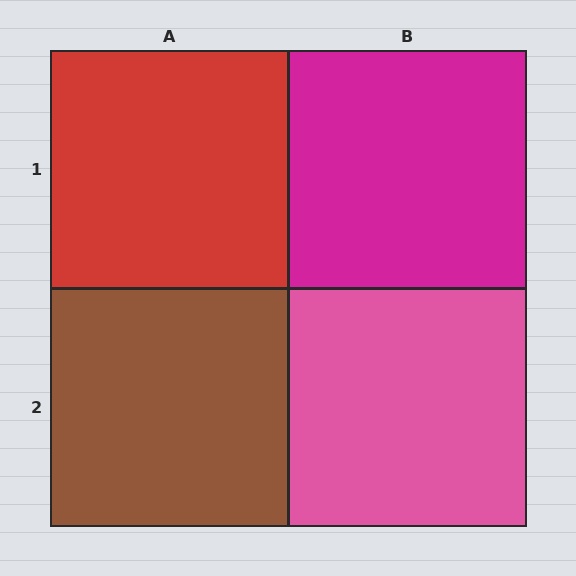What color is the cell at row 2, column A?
Brown.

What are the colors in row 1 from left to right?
Red, magenta.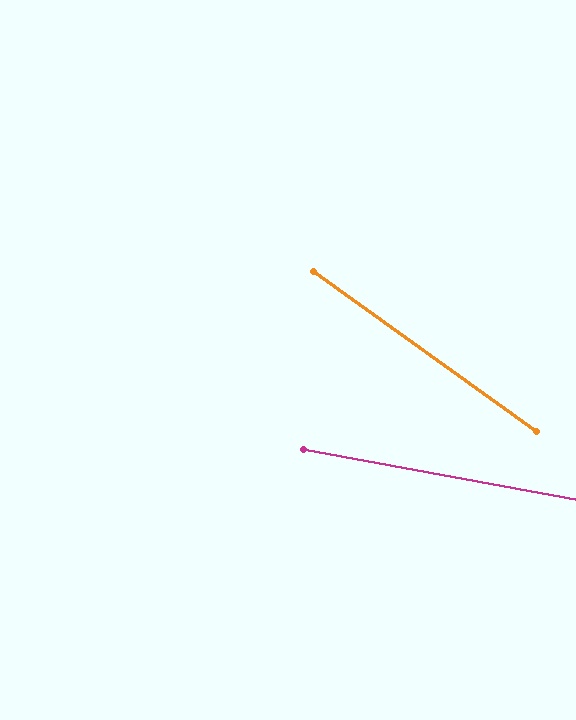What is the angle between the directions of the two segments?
Approximately 25 degrees.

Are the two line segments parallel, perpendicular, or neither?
Neither parallel nor perpendicular — they differ by about 25°.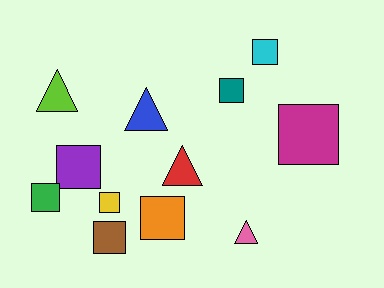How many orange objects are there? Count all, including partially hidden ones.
There is 1 orange object.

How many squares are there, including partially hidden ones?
There are 8 squares.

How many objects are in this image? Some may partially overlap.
There are 12 objects.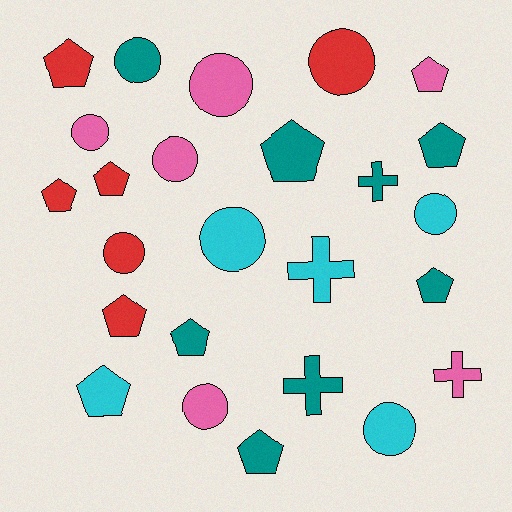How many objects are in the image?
There are 25 objects.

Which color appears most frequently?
Teal, with 8 objects.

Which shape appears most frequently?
Pentagon, with 11 objects.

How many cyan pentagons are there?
There is 1 cyan pentagon.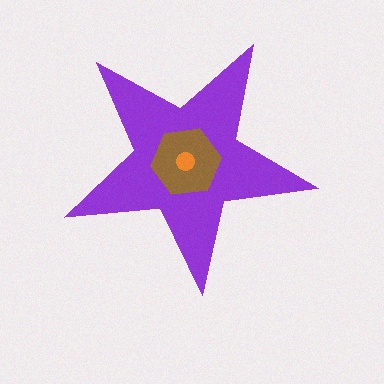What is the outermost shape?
The purple star.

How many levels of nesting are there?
3.